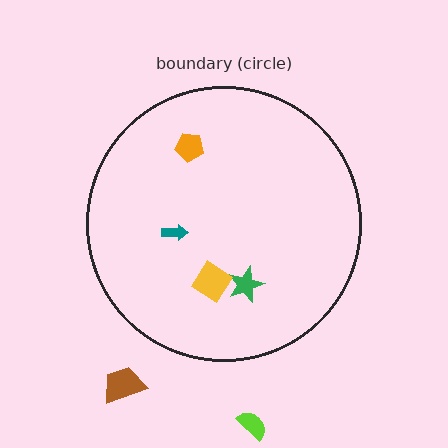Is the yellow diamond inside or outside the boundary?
Inside.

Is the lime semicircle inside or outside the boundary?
Outside.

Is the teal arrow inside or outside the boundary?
Inside.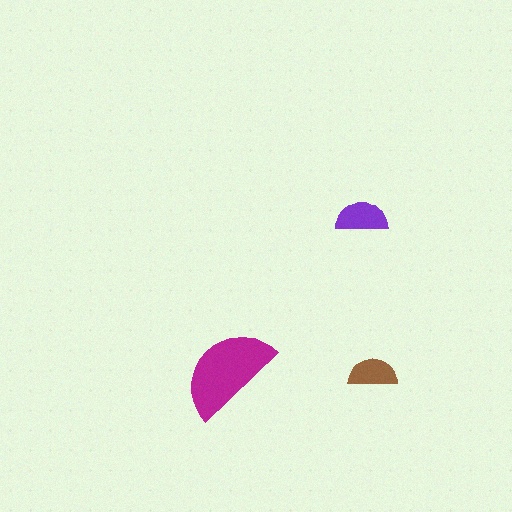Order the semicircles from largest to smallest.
the magenta one, the purple one, the brown one.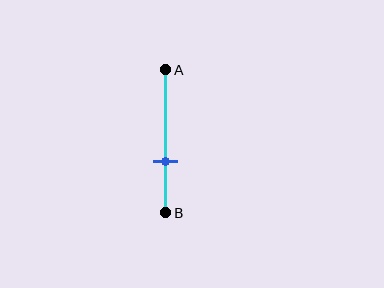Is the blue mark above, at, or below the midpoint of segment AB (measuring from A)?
The blue mark is below the midpoint of segment AB.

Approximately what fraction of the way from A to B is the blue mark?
The blue mark is approximately 65% of the way from A to B.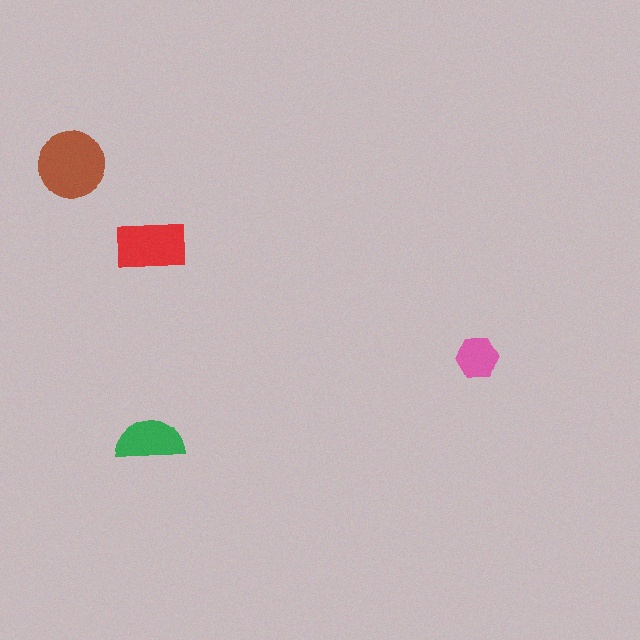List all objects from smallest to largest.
The pink hexagon, the green semicircle, the red rectangle, the brown circle.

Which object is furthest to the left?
The brown circle is leftmost.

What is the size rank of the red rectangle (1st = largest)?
2nd.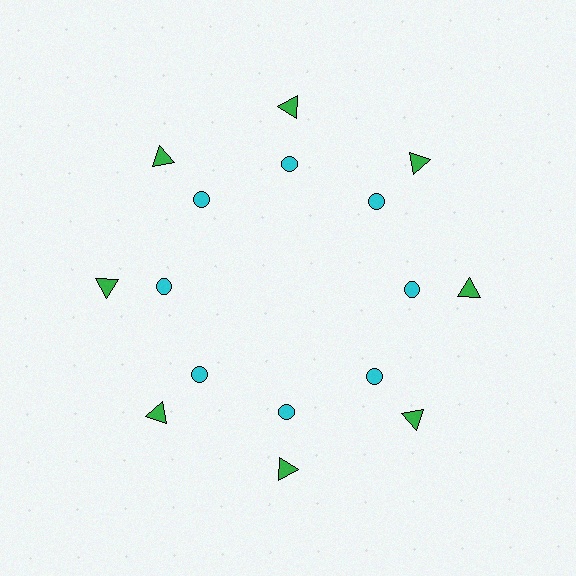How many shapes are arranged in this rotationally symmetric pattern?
There are 16 shapes, arranged in 8 groups of 2.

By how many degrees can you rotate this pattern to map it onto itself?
The pattern maps onto itself every 45 degrees of rotation.